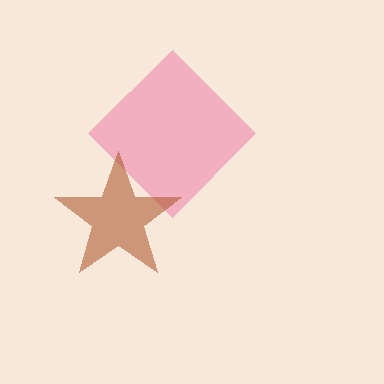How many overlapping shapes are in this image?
There are 2 overlapping shapes in the image.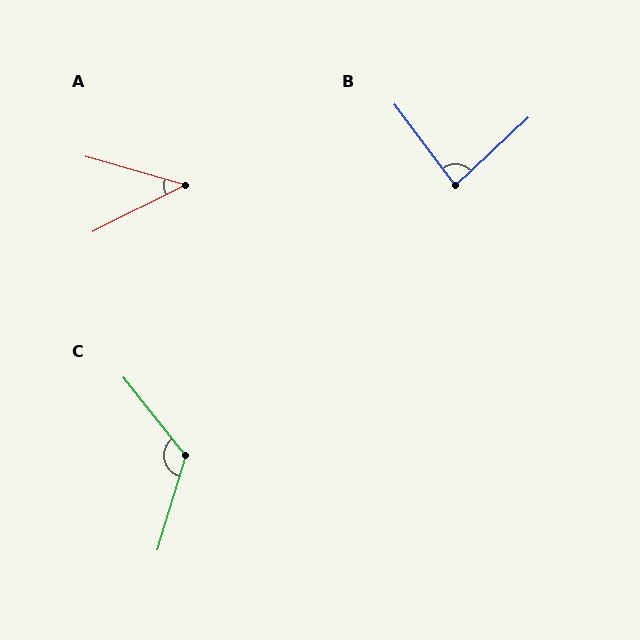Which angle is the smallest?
A, at approximately 43 degrees.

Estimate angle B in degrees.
Approximately 84 degrees.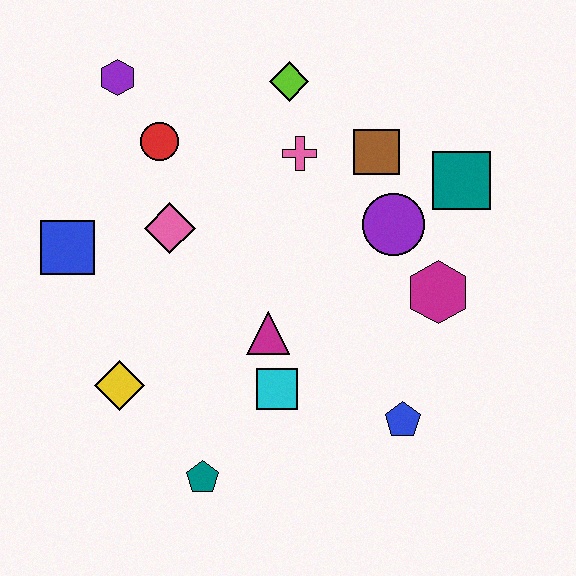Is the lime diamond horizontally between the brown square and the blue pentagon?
No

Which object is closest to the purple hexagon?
The red circle is closest to the purple hexagon.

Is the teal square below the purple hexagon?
Yes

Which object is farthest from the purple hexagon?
The blue pentagon is farthest from the purple hexagon.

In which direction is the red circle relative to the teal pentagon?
The red circle is above the teal pentagon.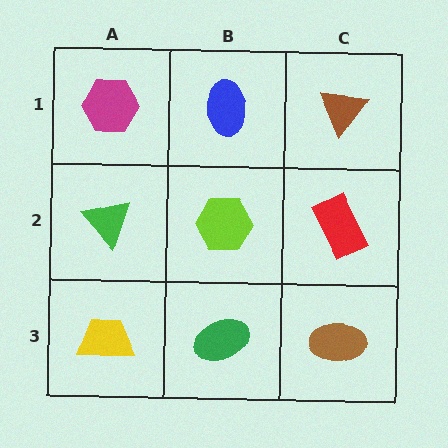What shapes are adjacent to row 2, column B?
A blue ellipse (row 1, column B), a green ellipse (row 3, column B), a green triangle (row 2, column A), a red rectangle (row 2, column C).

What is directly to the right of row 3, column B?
A brown ellipse.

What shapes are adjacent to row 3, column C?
A red rectangle (row 2, column C), a green ellipse (row 3, column B).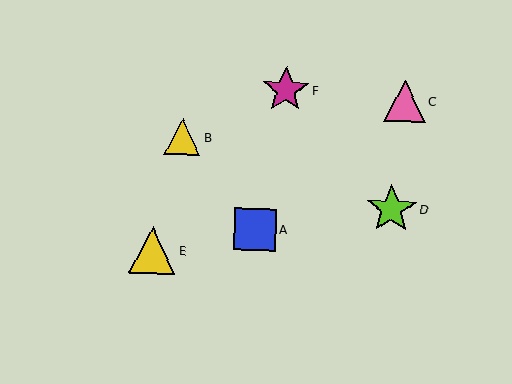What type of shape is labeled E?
Shape E is a yellow triangle.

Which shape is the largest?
The lime star (labeled D) is the largest.